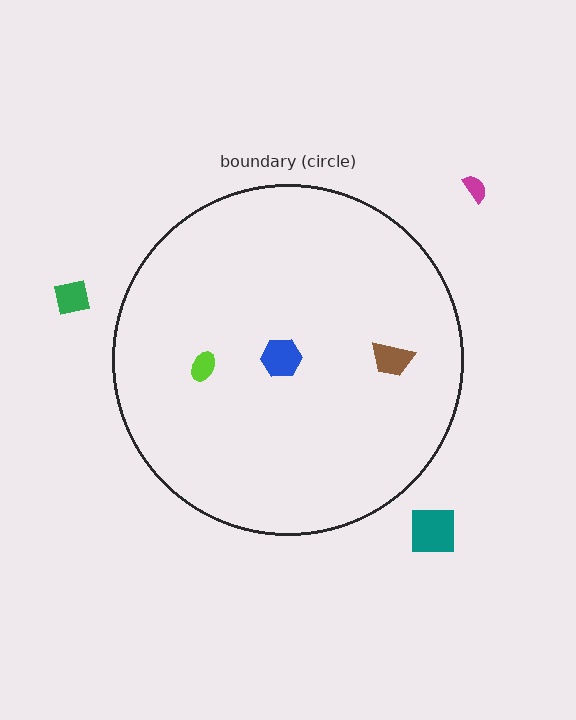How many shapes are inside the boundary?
3 inside, 3 outside.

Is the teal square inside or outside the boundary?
Outside.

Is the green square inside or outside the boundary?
Outside.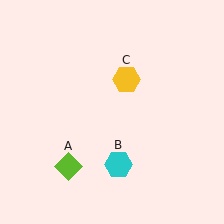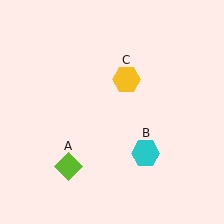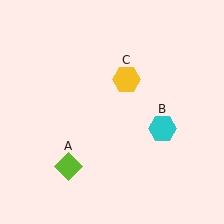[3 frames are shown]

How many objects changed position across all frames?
1 object changed position: cyan hexagon (object B).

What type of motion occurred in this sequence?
The cyan hexagon (object B) rotated counterclockwise around the center of the scene.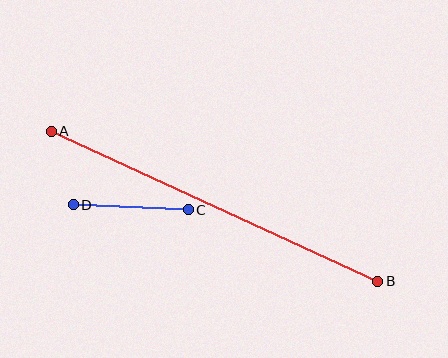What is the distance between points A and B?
The distance is approximately 359 pixels.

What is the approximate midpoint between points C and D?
The midpoint is at approximately (131, 207) pixels.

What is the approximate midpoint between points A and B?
The midpoint is at approximately (215, 206) pixels.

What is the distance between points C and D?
The distance is approximately 115 pixels.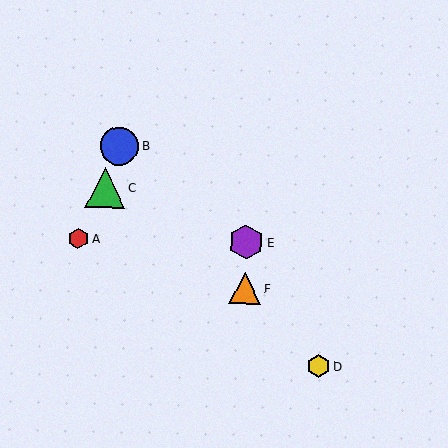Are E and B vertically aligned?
No, E is at x≈246 and B is at x≈120.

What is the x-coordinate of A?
Object A is at x≈78.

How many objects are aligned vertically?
2 objects (E, F) are aligned vertically.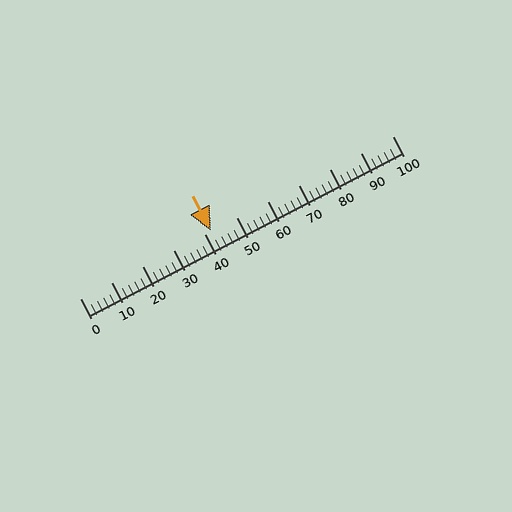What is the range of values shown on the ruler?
The ruler shows values from 0 to 100.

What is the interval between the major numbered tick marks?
The major tick marks are spaced 10 units apart.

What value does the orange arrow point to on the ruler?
The orange arrow points to approximately 42.